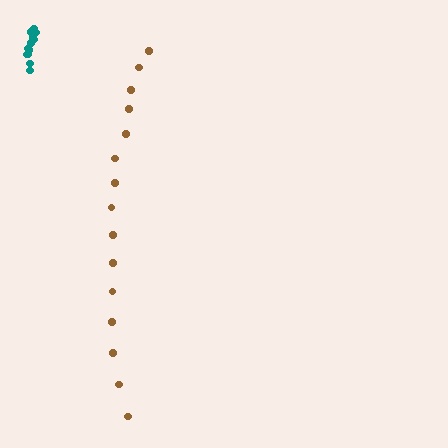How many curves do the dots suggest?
There are 2 distinct paths.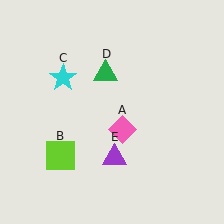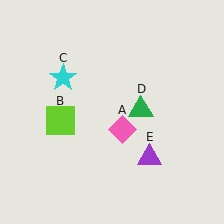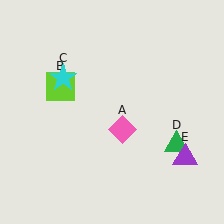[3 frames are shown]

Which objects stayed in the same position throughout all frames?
Pink diamond (object A) and cyan star (object C) remained stationary.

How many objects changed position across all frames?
3 objects changed position: lime square (object B), green triangle (object D), purple triangle (object E).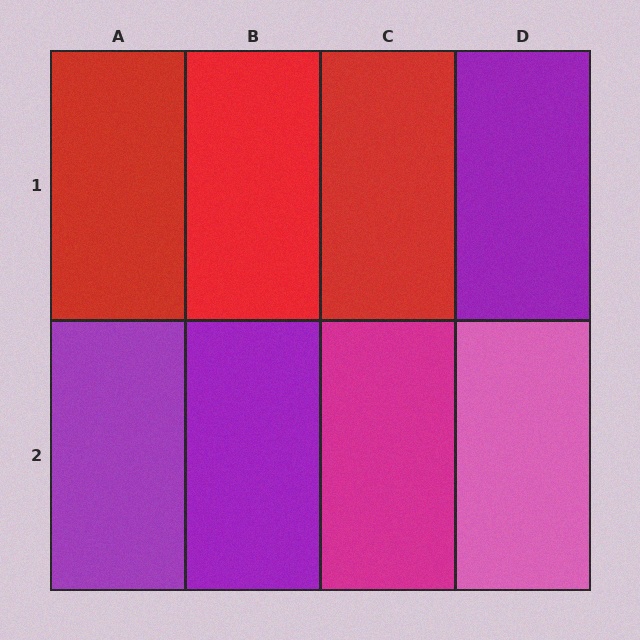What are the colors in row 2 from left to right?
Purple, purple, magenta, pink.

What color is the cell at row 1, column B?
Red.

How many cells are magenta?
1 cell is magenta.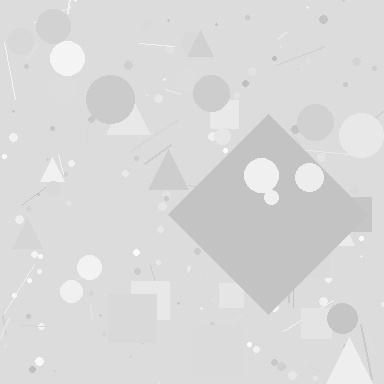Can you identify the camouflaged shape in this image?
The camouflaged shape is a diamond.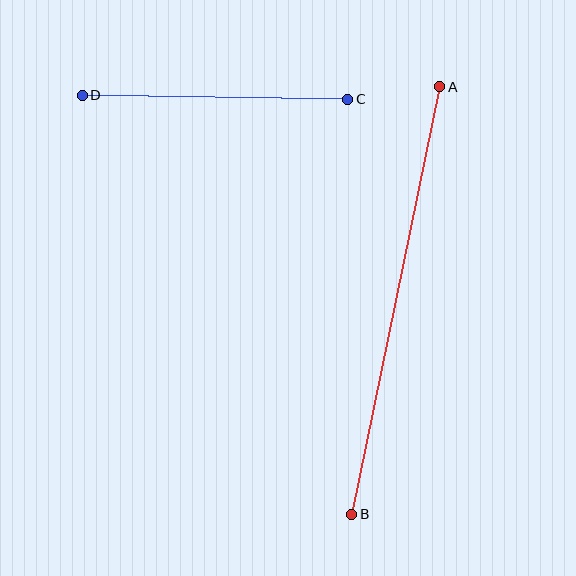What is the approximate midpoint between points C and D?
The midpoint is at approximately (215, 97) pixels.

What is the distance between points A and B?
The distance is approximately 437 pixels.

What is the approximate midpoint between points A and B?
The midpoint is at approximately (396, 300) pixels.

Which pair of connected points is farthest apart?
Points A and B are farthest apart.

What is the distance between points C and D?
The distance is approximately 266 pixels.